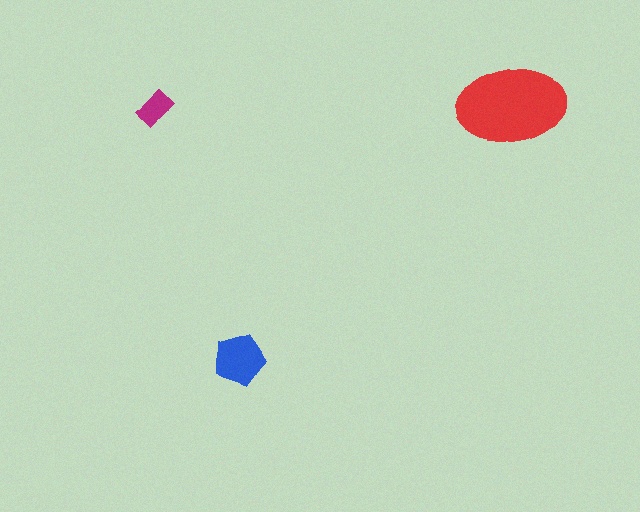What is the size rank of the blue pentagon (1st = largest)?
2nd.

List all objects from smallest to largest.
The magenta rectangle, the blue pentagon, the red ellipse.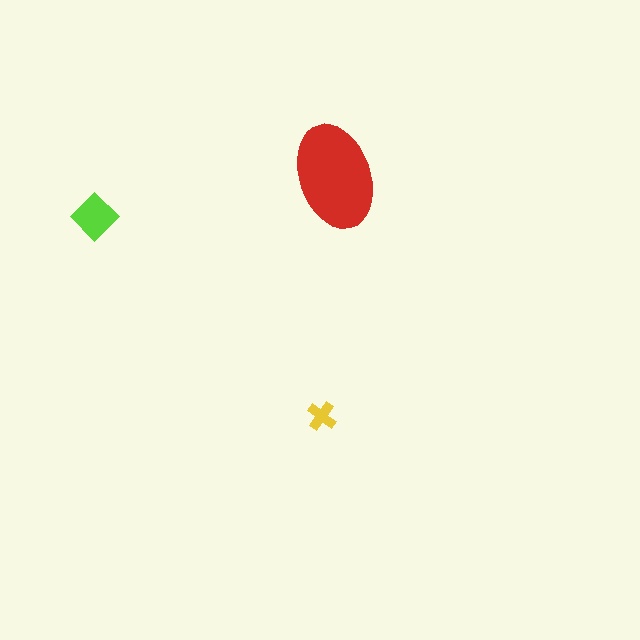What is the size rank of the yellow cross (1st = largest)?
3rd.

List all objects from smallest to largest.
The yellow cross, the lime diamond, the red ellipse.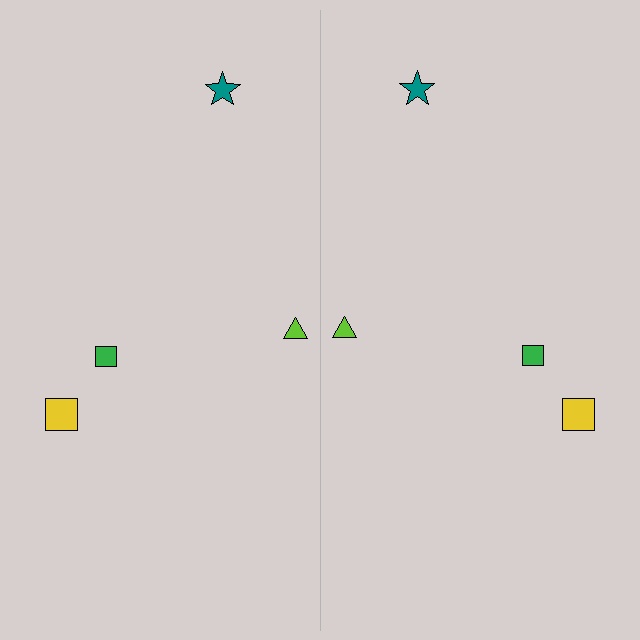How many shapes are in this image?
There are 8 shapes in this image.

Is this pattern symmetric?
Yes, this pattern has bilateral (reflection) symmetry.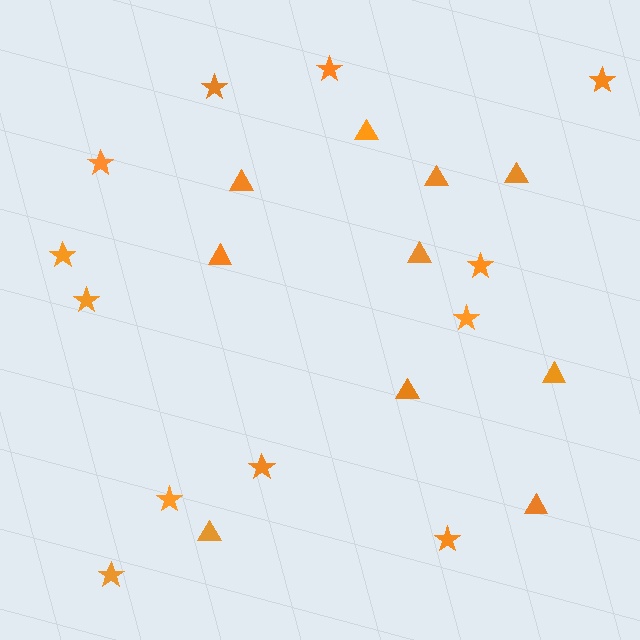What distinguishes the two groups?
There are 2 groups: one group of stars (12) and one group of triangles (10).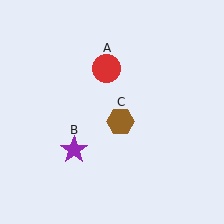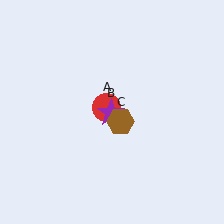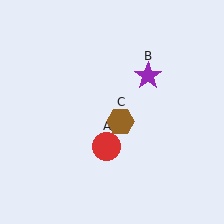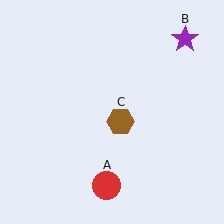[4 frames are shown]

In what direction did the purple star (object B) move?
The purple star (object B) moved up and to the right.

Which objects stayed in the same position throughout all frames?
Brown hexagon (object C) remained stationary.